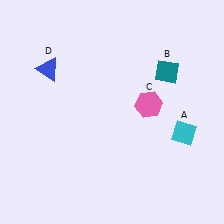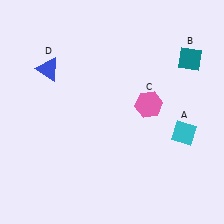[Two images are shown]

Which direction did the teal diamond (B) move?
The teal diamond (B) moved right.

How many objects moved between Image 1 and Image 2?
1 object moved between the two images.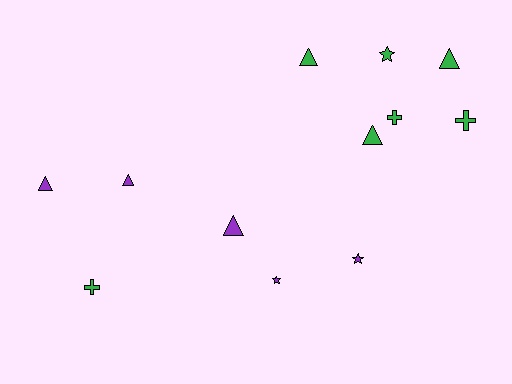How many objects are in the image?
There are 12 objects.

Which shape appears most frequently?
Triangle, with 6 objects.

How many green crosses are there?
There are 3 green crosses.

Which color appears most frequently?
Green, with 7 objects.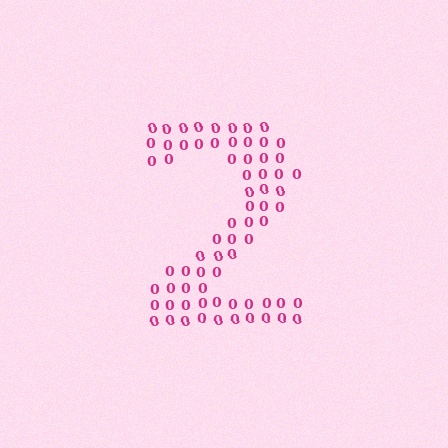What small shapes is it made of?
It is made of small digit 0's.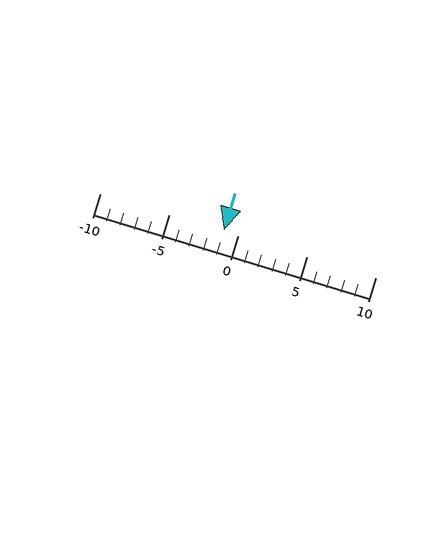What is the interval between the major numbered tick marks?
The major tick marks are spaced 5 units apart.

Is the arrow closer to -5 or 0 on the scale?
The arrow is closer to 0.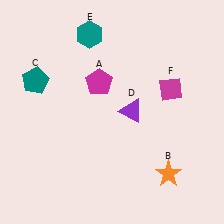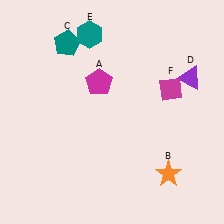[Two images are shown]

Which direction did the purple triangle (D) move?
The purple triangle (D) moved right.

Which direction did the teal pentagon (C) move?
The teal pentagon (C) moved up.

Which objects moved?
The objects that moved are: the teal pentagon (C), the purple triangle (D).